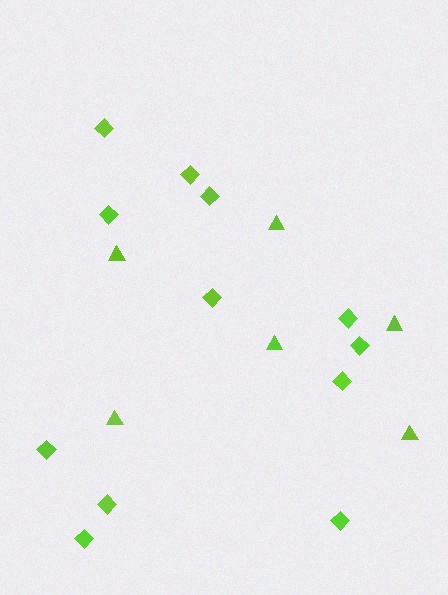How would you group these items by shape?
There are 2 groups: one group of diamonds (12) and one group of triangles (6).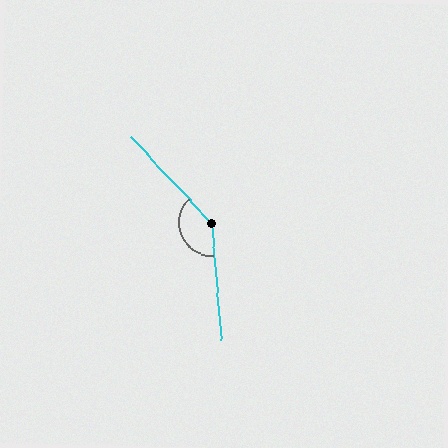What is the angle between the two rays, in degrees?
Approximately 142 degrees.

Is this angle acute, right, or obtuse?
It is obtuse.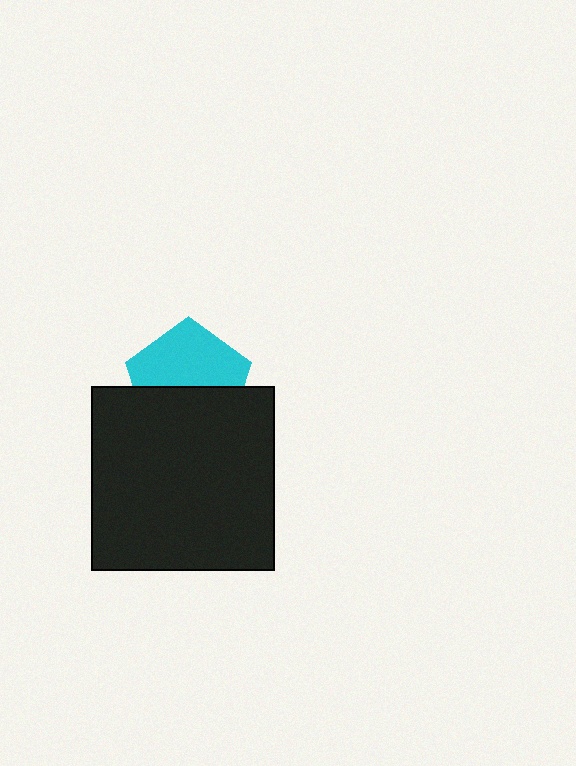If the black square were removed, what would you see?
You would see the complete cyan pentagon.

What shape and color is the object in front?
The object in front is a black square.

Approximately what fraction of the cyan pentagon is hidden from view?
Roughly 46% of the cyan pentagon is hidden behind the black square.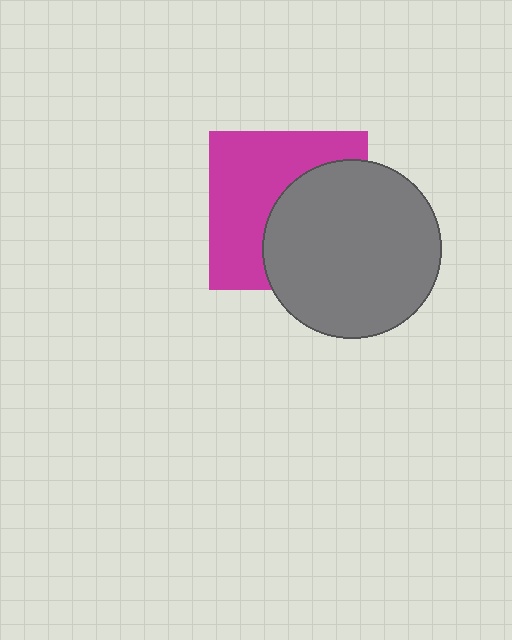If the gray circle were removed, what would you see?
You would see the complete magenta square.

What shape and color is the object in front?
The object in front is a gray circle.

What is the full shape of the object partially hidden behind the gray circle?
The partially hidden object is a magenta square.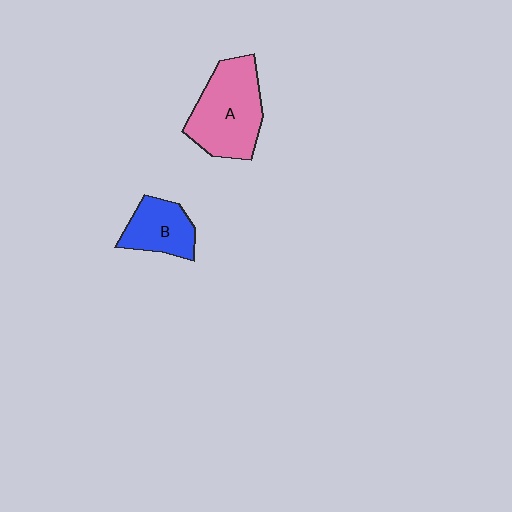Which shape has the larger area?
Shape A (pink).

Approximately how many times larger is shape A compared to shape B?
Approximately 1.7 times.